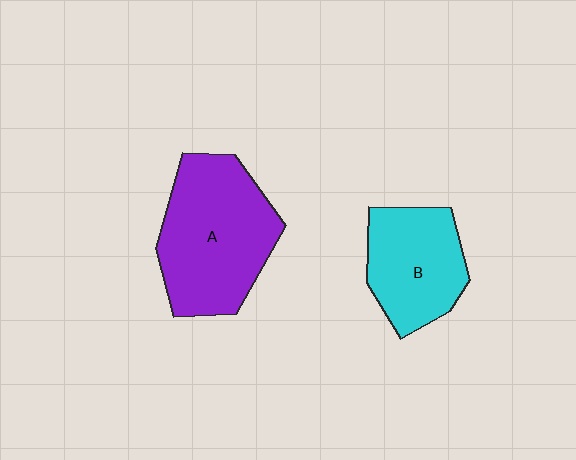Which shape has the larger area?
Shape A (purple).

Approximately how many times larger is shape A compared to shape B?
Approximately 1.5 times.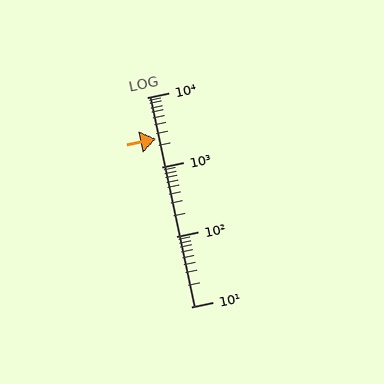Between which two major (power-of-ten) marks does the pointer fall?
The pointer is between 1000 and 10000.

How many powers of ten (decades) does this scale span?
The scale spans 3 decades, from 10 to 10000.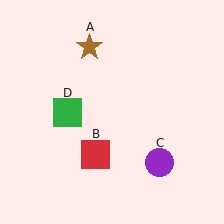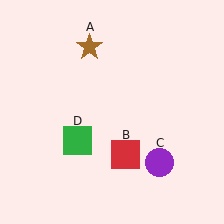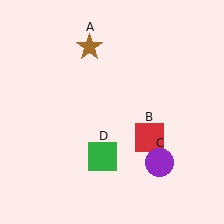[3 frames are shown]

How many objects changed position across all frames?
2 objects changed position: red square (object B), green square (object D).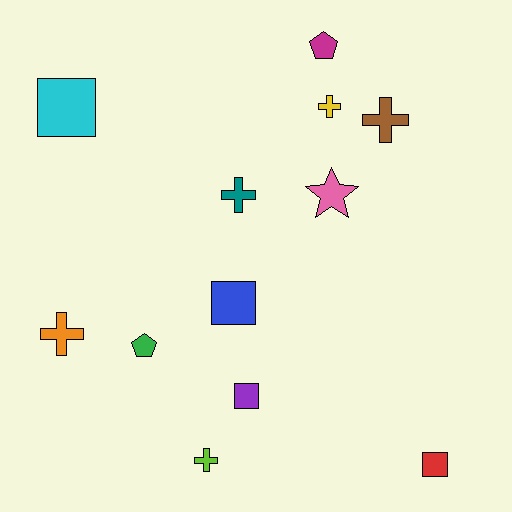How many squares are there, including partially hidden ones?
There are 4 squares.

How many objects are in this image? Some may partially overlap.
There are 12 objects.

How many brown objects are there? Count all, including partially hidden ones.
There is 1 brown object.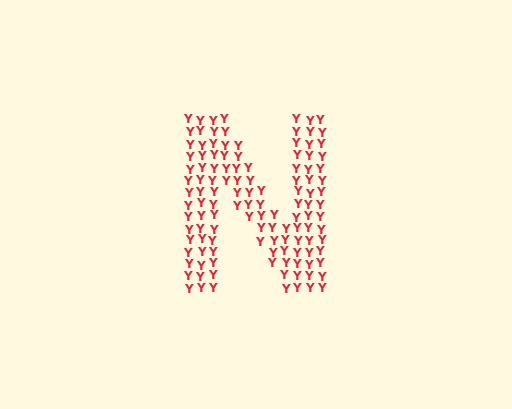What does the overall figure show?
The overall figure shows the letter N.